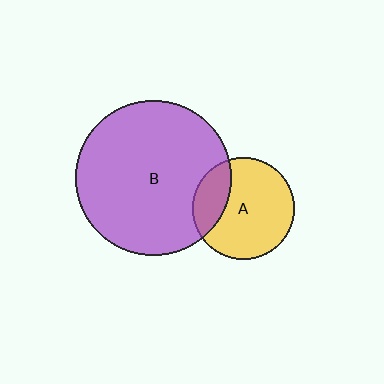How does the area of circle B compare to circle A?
Approximately 2.3 times.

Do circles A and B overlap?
Yes.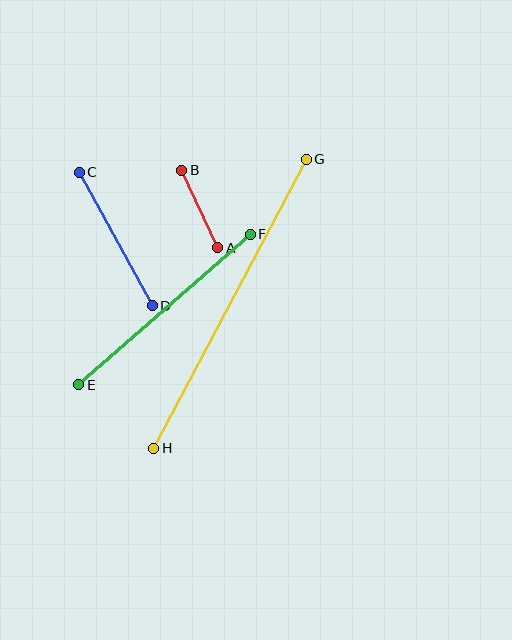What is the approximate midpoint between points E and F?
The midpoint is at approximately (164, 309) pixels.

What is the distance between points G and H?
The distance is approximately 327 pixels.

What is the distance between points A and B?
The distance is approximately 85 pixels.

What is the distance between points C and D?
The distance is approximately 152 pixels.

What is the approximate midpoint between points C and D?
The midpoint is at approximately (116, 239) pixels.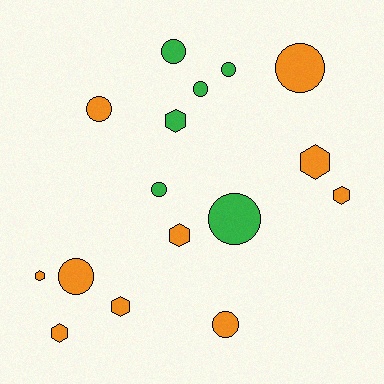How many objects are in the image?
There are 16 objects.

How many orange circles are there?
There are 4 orange circles.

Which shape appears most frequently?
Circle, with 9 objects.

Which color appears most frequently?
Orange, with 10 objects.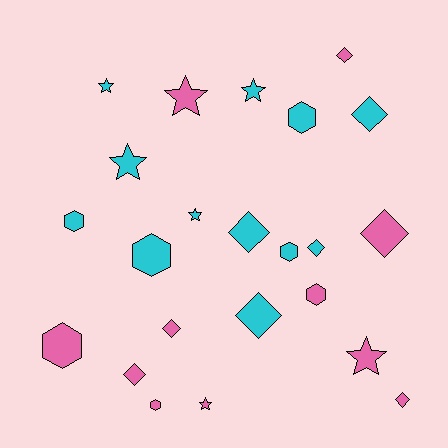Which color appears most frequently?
Cyan, with 12 objects.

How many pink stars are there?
There are 3 pink stars.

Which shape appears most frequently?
Diamond, with 9 objects.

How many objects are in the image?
There are 23 objects.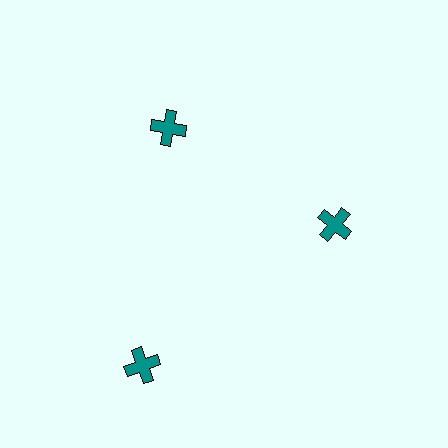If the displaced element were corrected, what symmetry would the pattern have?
It would have 3-fold rotational symmetry — the pattern would map onto itself every 120 degrees.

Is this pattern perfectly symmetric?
No. The 3 teal crosses are arranged in a ring, but one element near the 7 o'clock position is pushed outward from the center, breaking the 3-fold rotational symmetry.